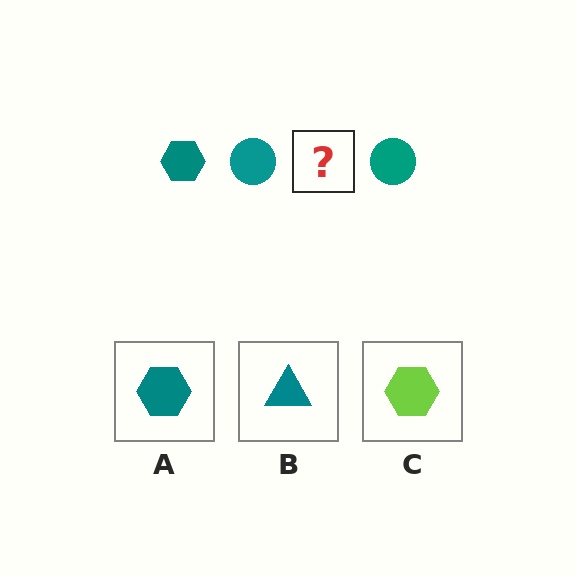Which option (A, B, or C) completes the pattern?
A.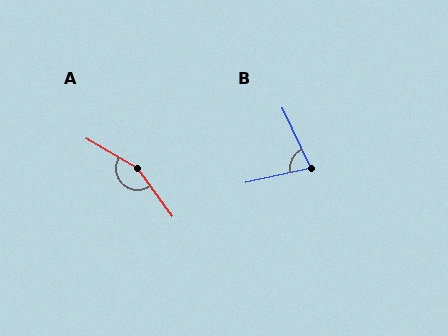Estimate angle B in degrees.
Approximately 77 degrees.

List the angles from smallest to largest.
B (77°), A (156°).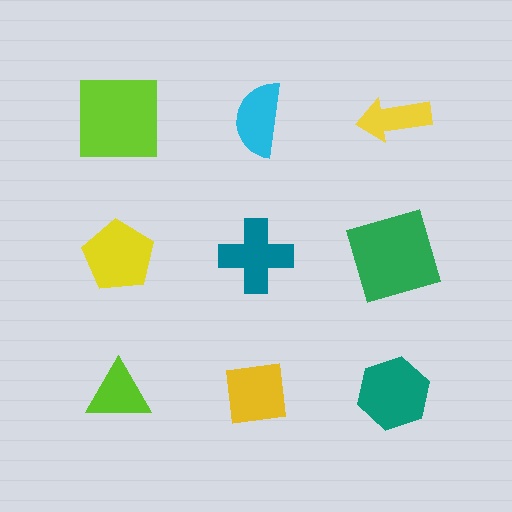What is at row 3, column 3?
A teal hexagon.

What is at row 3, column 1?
A lime triangle.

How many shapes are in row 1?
3 shapes.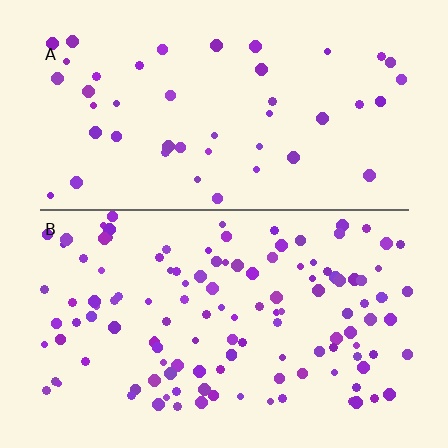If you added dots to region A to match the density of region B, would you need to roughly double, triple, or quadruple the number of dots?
Approximately triple.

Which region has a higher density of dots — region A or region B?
B (the bottom).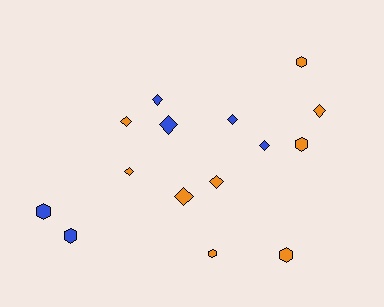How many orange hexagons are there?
There are 4 orange hexagons.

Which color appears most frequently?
Orange, with 9 objects.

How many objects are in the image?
There are 15 objects.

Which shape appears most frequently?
Diamond, with 9 objects.